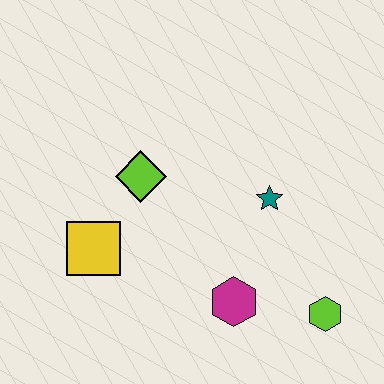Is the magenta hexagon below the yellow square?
Yes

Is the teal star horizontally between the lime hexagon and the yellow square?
Yes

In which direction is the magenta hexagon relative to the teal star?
The magenta hexagon is below the teal star.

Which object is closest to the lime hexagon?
The magenta hexagon is closest to the lime hexagon.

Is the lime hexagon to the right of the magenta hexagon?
Yes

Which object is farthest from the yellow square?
The lime hexagon is farthest from the yellow square.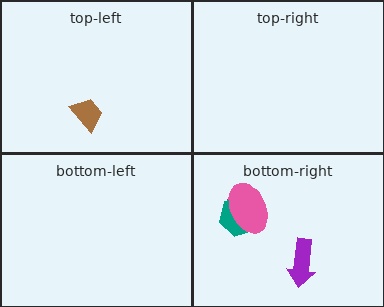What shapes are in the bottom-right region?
The red diamond, the purple arrow, the teal hexagon, the pink ellipse.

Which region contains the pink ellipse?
The bottom-right region.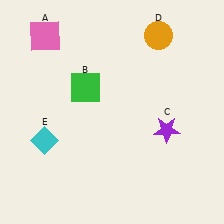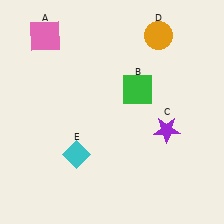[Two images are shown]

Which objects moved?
The objects that moved are: the green square (B), the cyan diamond (E).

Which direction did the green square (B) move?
The green square (B) moved right.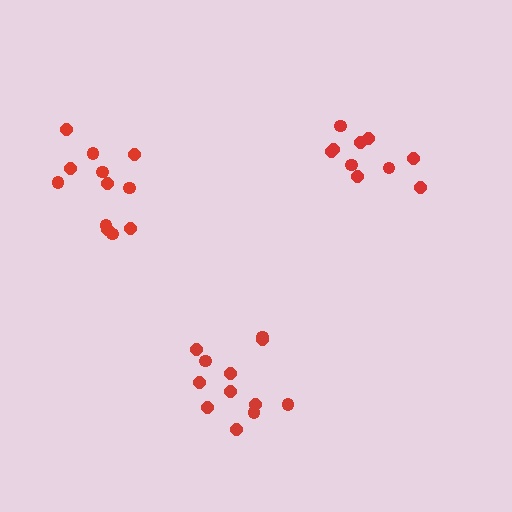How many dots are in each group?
Group 1: 12 dots, Group 2: 12 dots, Group 3: 10 dots (34 total).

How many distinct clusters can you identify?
There are 3 distinct clusters.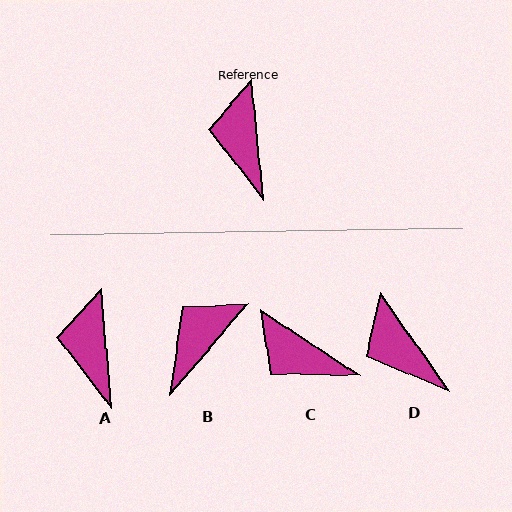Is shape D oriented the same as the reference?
No, it is off by about 30 degrees.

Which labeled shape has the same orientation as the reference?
A.